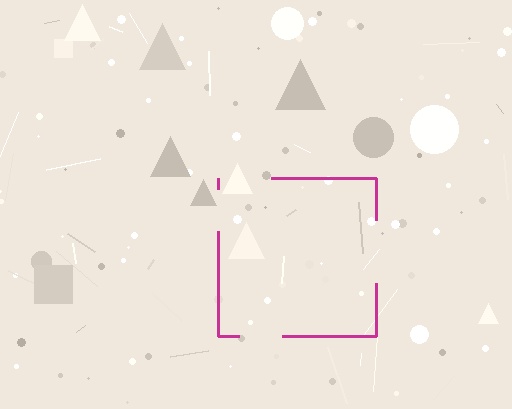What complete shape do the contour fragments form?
The contour fragments form a square.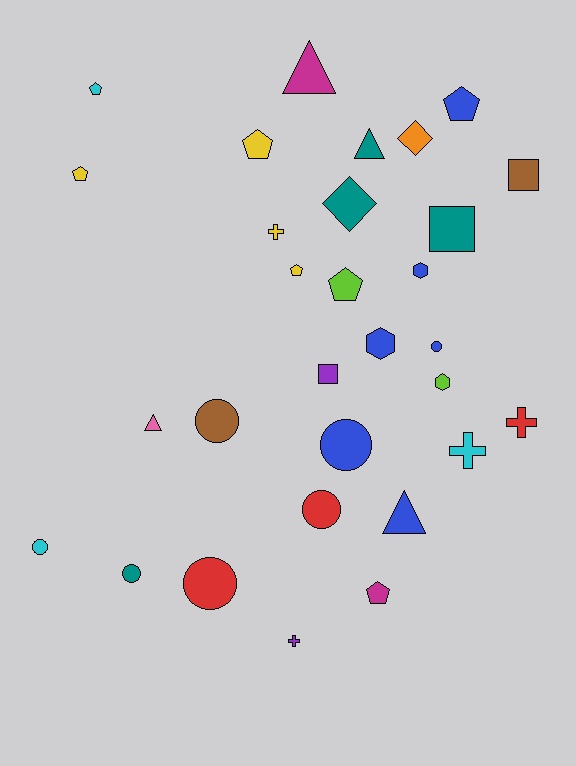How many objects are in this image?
There are 30 objects.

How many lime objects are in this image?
There are 2 lime objects.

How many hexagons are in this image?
There are 3 hexagons.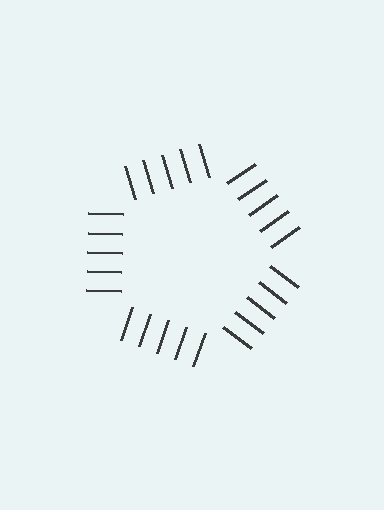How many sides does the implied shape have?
5 sides — the line-ends trace a pentagon.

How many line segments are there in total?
25 — 5 along each of the 5 edges.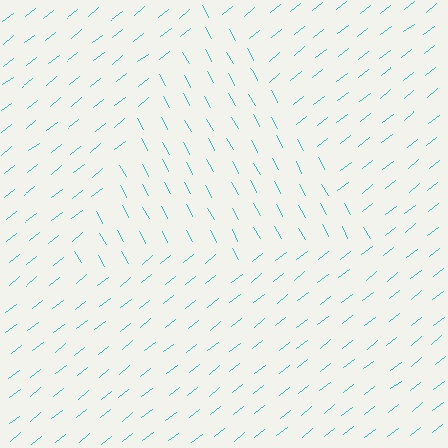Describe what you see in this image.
The image is filled with small cyan line segments. A triangle region in the image has lines oriented differently from the surrounding lines, creating a visible texture boundary.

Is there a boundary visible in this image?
Yes, there is a texture boundary formed by a change in line orientation.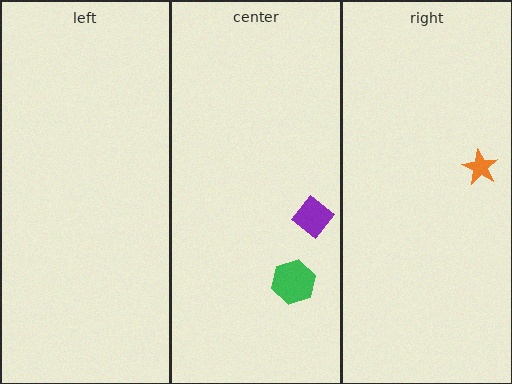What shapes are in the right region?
The orange star.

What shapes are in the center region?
The green hexagon, the purple diamond.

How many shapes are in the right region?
1.